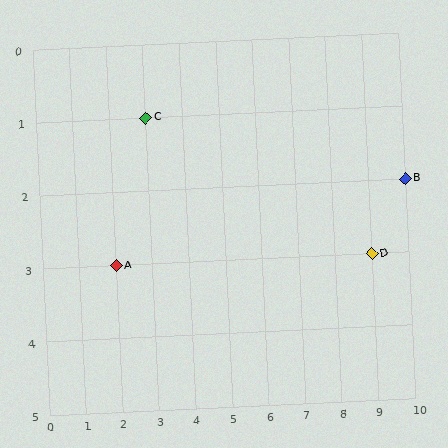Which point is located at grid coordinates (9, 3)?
Point D is at (9, 3).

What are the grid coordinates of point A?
Point A is at grid coordinates (2, 3).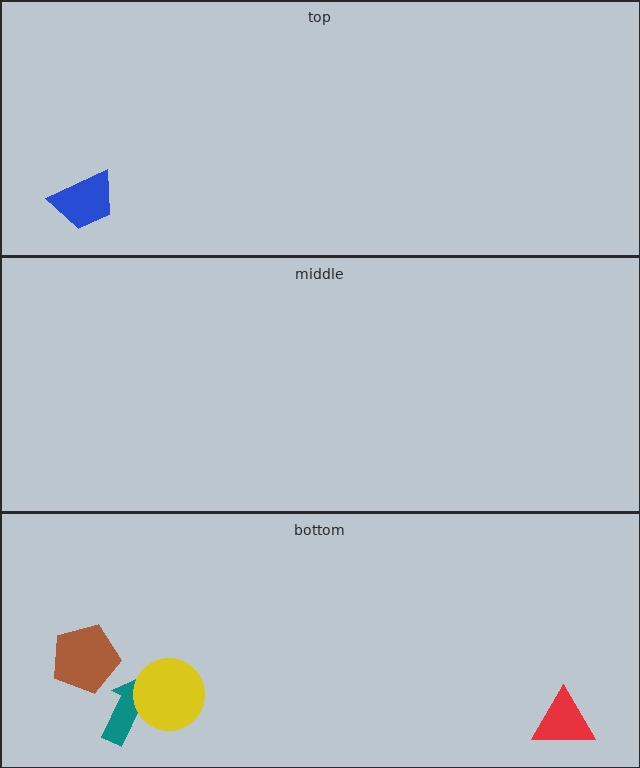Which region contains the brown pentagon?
The bottom region.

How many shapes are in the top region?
1.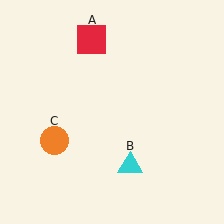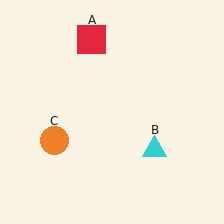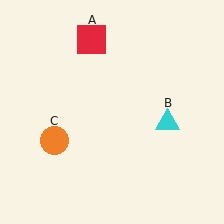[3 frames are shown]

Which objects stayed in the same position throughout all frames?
Red square (object A) and orange circle (object C) remained stationary.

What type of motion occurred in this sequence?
The cyan triangle (object B) rotated counterclockwise around the center of the scene.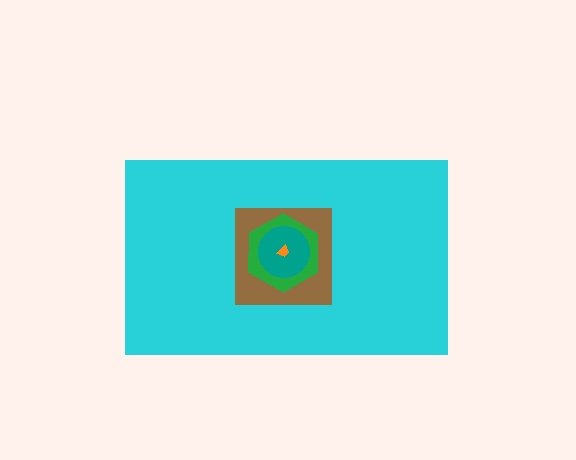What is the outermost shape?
The cyan rectangle.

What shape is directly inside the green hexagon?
The teal circle.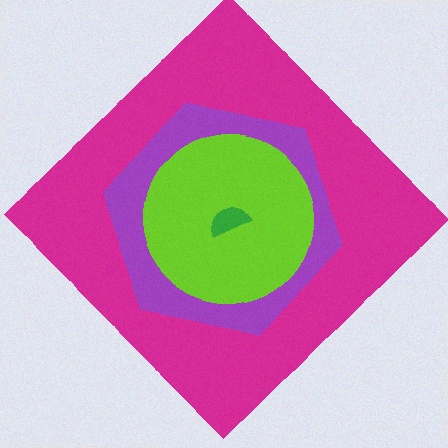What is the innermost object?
The green semicircle.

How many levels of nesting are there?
4.